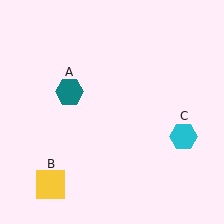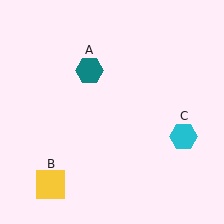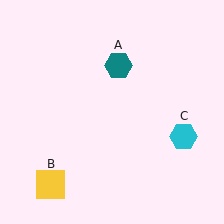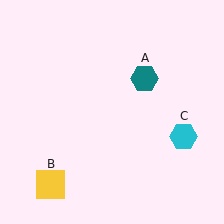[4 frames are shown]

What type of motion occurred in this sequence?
The teal hexagon (object A) rotated clockwise around the center of the scene.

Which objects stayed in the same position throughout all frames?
Yellow square (object B) and cyan hexagon (object C) remained stationary.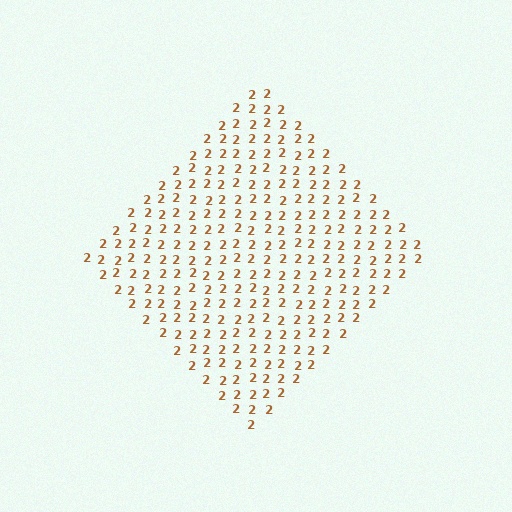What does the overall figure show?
The overall figure shows a diamond.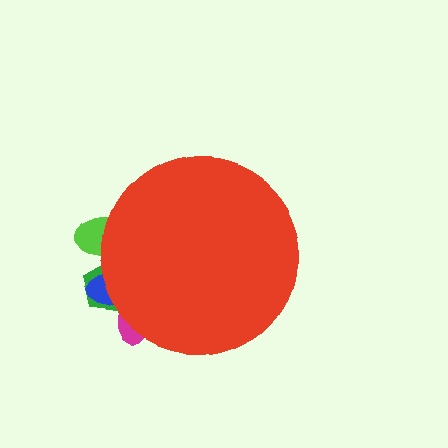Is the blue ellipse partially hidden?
Yes, the blue ellipse is partially hidden behind the red circle.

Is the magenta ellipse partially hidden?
Yes, the magenta ellipse is partially hidden behind the red circle.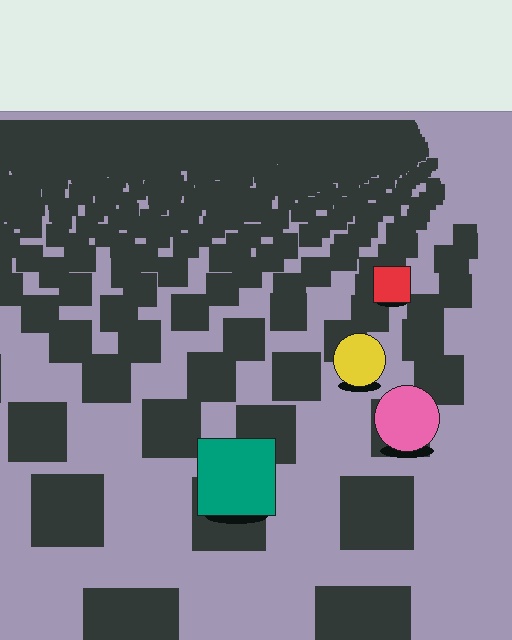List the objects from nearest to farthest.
From nearest to farthest: the teal square, the pink circle, the yellow circle, the red square.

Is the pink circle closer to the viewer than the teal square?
No. The teal square is closer — you can tell from the texture gradient: the ground texture is coarser near it.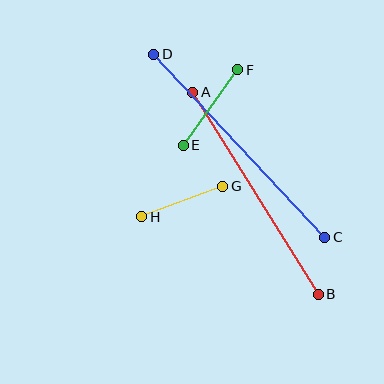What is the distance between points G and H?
The distance is approximately 87 pixels.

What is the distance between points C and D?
The distance is approximately 251 pixels.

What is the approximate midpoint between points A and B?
The midpoint is at approximately (255, 193) pixels.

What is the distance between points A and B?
The distance is approximately 238 pixels.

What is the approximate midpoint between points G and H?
The midpoint is at approximately (182, 202) pixels.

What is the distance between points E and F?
The distance is approximately 93 pixels.